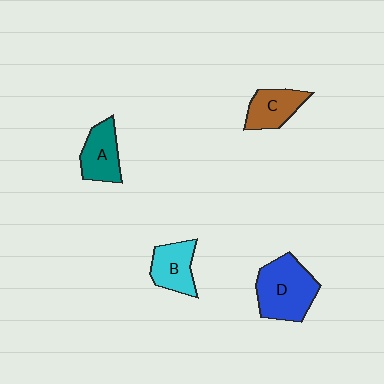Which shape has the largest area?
Shape D (blue).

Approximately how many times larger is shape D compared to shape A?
Approximately 1.6 times.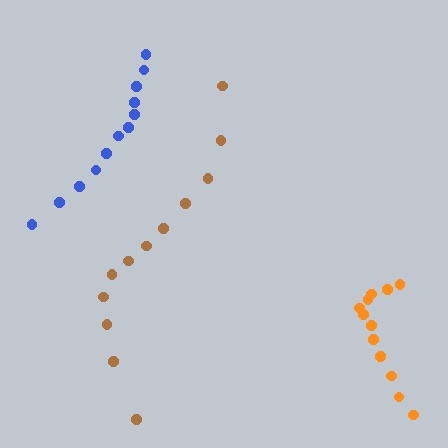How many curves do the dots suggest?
There are 3 distinct paths.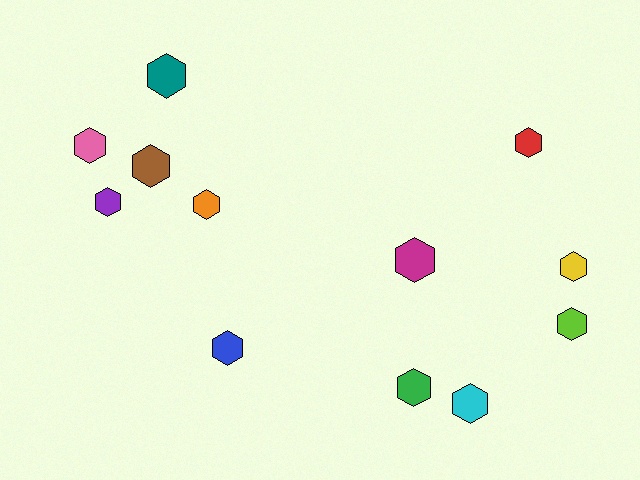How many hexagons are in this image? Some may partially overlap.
There are 12 hexagons.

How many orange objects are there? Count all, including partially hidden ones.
There is 1 orange object.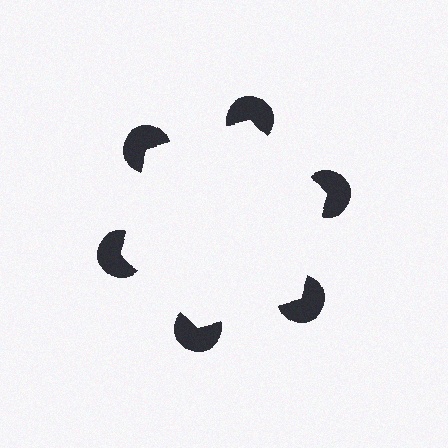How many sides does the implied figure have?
6 sides.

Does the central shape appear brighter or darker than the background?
It typically appears slightly brighter than the background, even though no actual brightness change is drawn.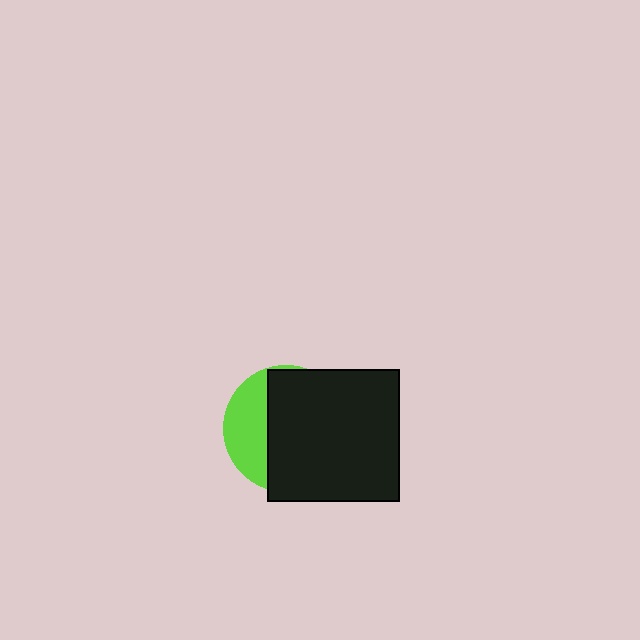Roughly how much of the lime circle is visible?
A small part of it is visible (roughly 33%).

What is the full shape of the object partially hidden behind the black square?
The partially hidden object is a lime circle.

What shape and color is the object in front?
The object in front is a black square.